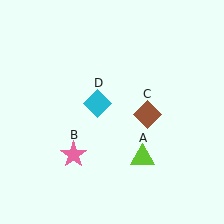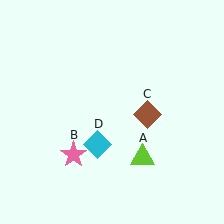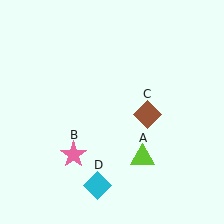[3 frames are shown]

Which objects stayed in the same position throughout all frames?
Lime triangle (object A) and pink star (object B) and brown diamond (object C) remained stationary.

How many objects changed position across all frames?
1 object changed position: cyan diamond (object D).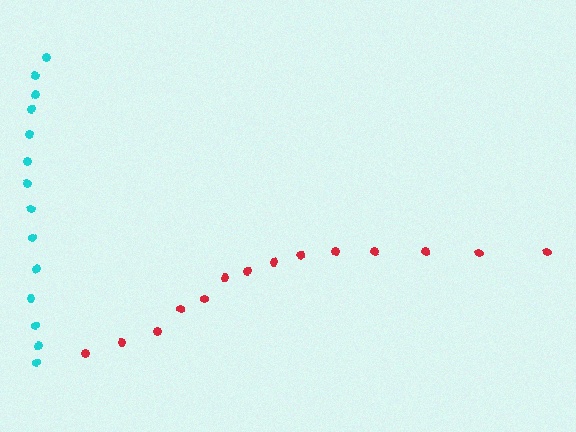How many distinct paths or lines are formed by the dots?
There are 2 distinct paths.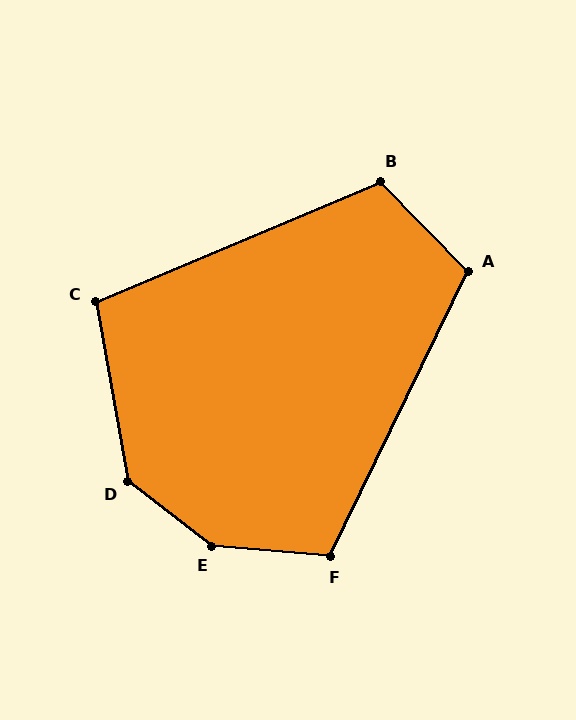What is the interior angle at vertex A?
Approximately 110 degrees (obtuse).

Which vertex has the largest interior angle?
E, at approximately 148 degrees.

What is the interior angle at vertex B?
Approximately 112 degrees (obtuse).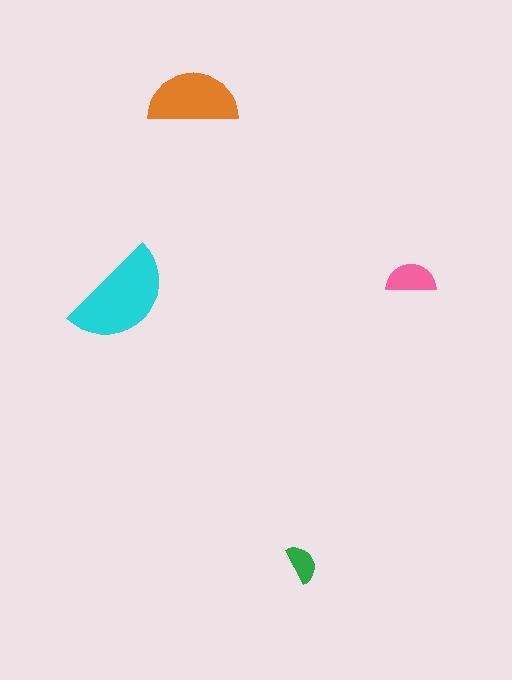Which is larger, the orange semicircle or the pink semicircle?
The orange one.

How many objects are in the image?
There are 4 objects in the image.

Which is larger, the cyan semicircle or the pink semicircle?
The cyan one.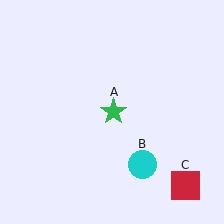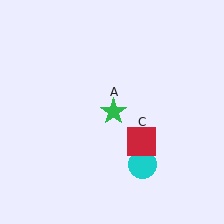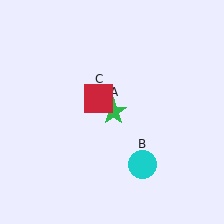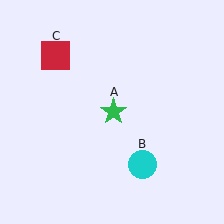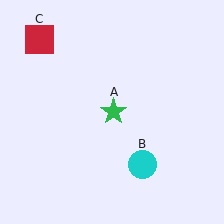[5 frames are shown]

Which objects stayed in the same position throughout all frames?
Green star (object A) and cyan circle (object B) remained stationary.